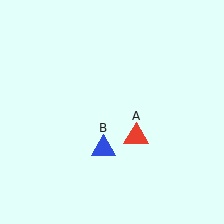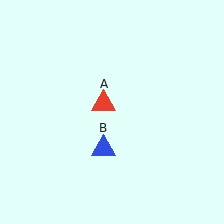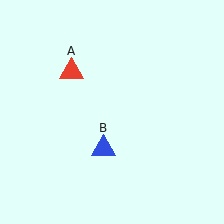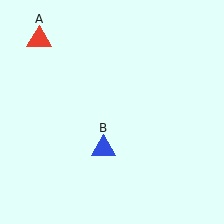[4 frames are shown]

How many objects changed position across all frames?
1 object changed position: red triangle (object A).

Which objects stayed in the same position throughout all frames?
Blue triangle (object B) remained stationary.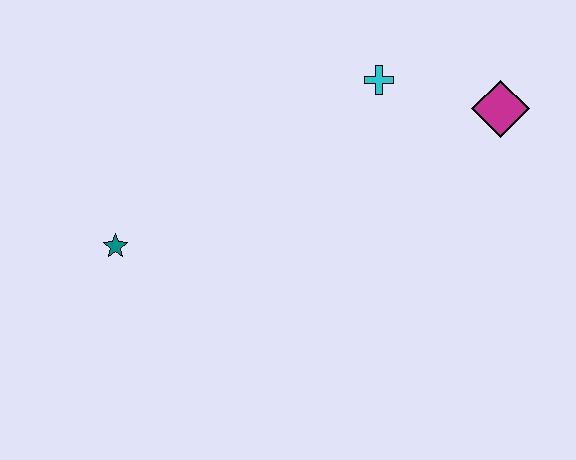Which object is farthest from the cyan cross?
The teal star is farthest from the cyan cross.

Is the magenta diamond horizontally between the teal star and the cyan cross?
No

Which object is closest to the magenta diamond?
The cyan cross is closest to the magenta diamond.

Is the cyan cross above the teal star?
Yes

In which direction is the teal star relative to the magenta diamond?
The teal star is to the left of the magenta diamond.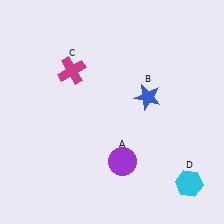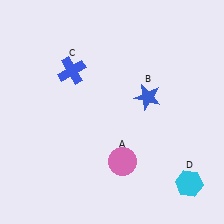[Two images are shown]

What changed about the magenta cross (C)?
In Image 1, C is magenta. In Image 2, it changed to blue.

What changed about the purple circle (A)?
In Image 1, A is purple. In Image 2, it changed to pink.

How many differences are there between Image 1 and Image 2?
There are 2 differences between the two images.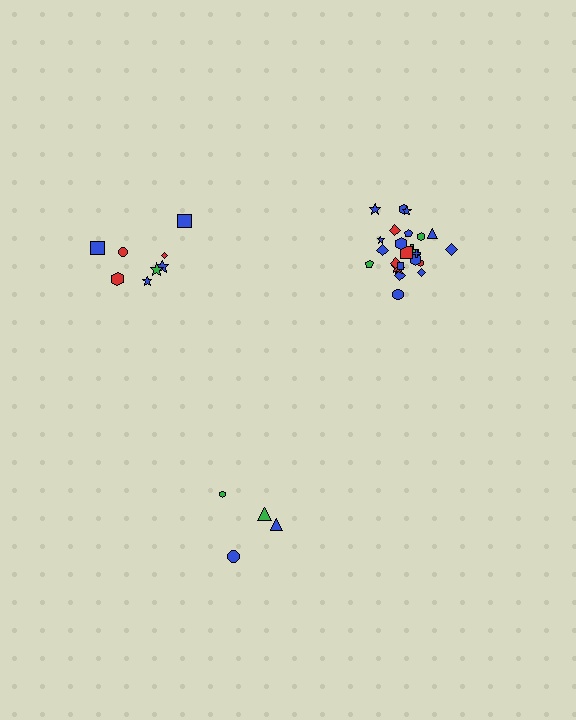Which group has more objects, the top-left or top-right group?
The top-right group.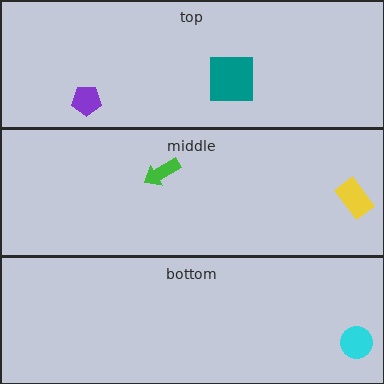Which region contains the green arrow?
The middle region.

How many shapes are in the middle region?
2.